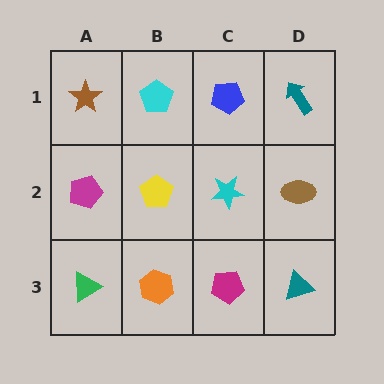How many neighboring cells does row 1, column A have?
2.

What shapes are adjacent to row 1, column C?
A cyan star (row 2, column C), a cyan pentagon (row 1, column B), a teal arrow (row 1, column D).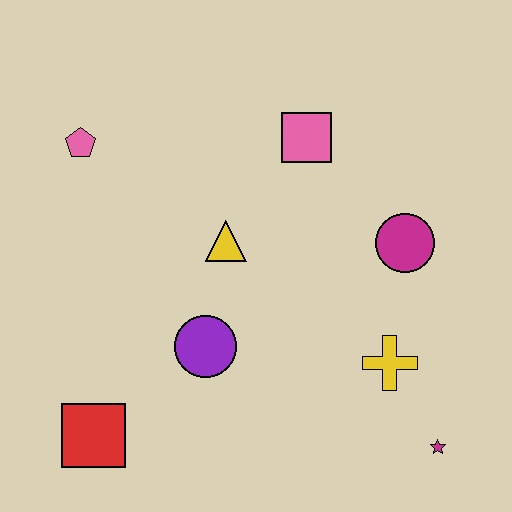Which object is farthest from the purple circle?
The magenta star is farthest from the purple circle.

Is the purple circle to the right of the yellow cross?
No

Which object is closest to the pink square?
The yellow triangle is closest to the pink square.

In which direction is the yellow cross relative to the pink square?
The yellow cross is below the pink square.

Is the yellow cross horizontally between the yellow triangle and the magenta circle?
Yes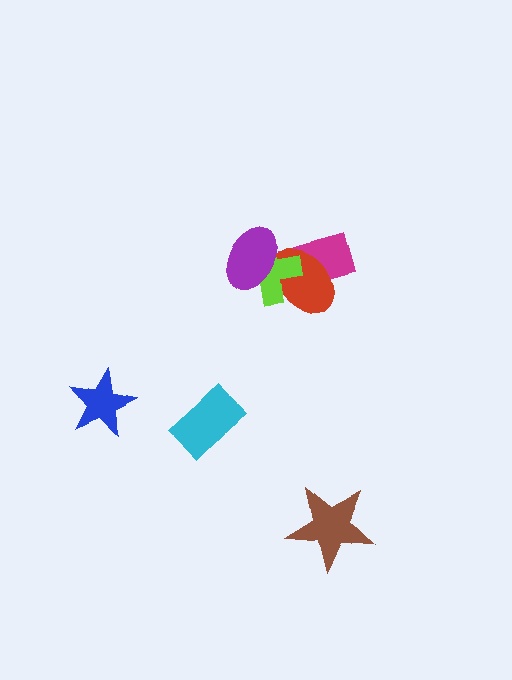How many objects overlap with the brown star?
0 objects overlap with the brown star.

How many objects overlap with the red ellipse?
3 objects overlap with the red ellipse.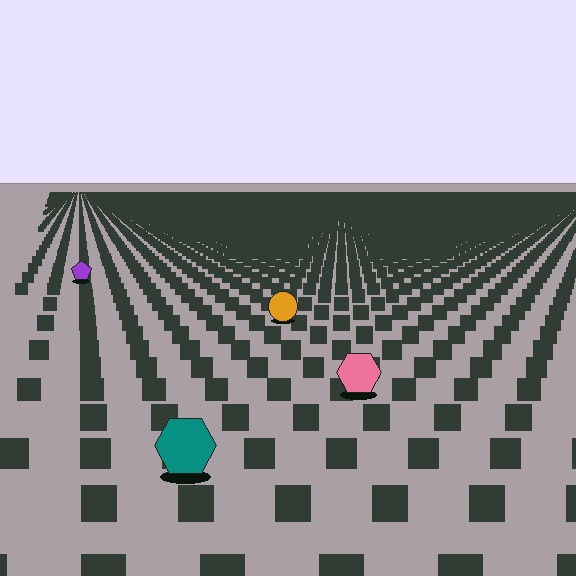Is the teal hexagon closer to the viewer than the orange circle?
Yes. The teal hexagon is closer — you can tell from the texture gradient: the ground texture is coarser near it.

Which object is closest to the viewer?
The teal hexagon is closest. The texture marks near it are larger and more spread out.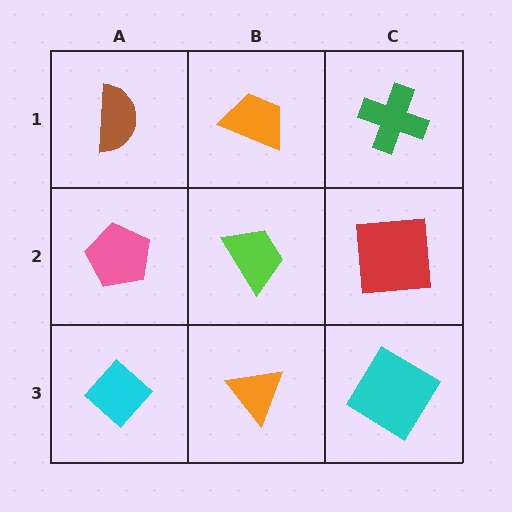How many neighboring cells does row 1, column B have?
3.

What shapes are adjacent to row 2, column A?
A brown semicircle (row 1, column A), a cyan diamond (row 3, column A), a lime trapezoid (row 2, column B).